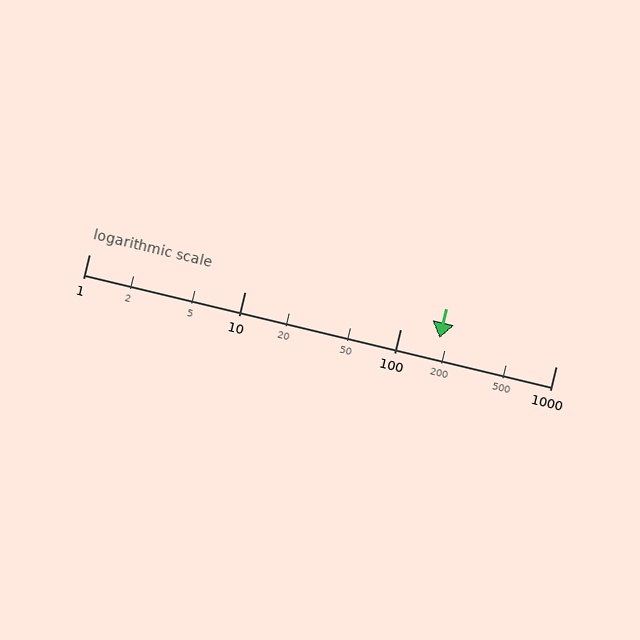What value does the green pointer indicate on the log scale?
The pointer indicates approximately 180.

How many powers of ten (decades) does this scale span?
The scale spans 3 decades, from 1 to 1000.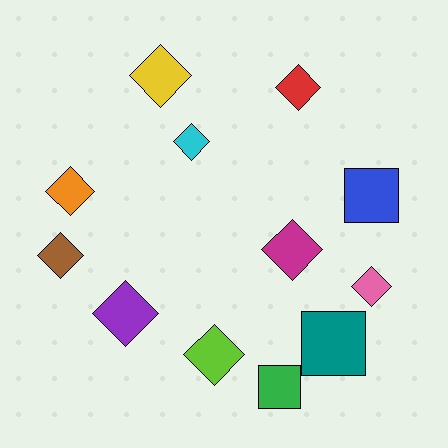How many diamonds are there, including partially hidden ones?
There are 9 diamonds.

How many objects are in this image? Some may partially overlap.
There are 12 objects.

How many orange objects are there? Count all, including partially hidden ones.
There is 1 orange object.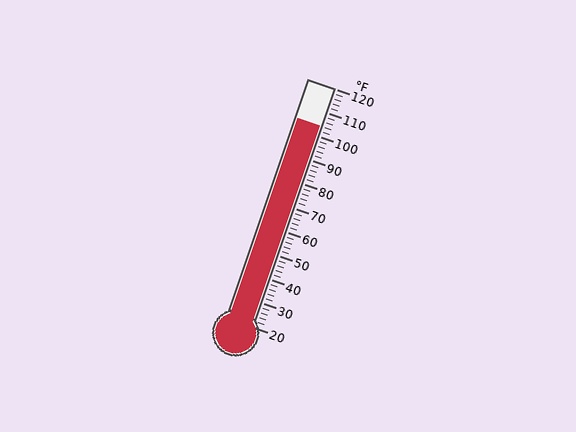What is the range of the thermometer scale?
The thermometer scale ranges from 20°F to 120°F.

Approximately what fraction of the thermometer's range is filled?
The thermometer is filled to approximately 85% of its range.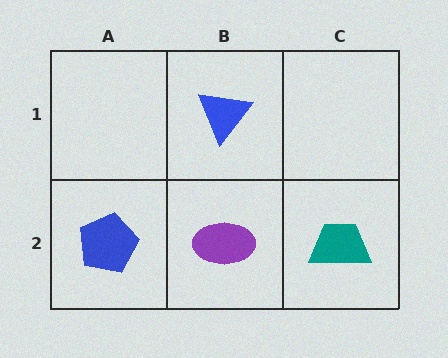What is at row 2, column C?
A teal trapezoid.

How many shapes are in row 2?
3 shapes.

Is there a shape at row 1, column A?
No, that cell is empty.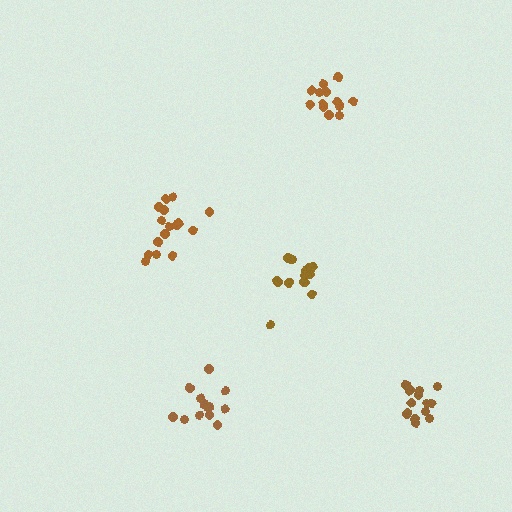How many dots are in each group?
Group 1: 16 dots, Group 2: 14 dots, Group 3: 14 dots, Group 4: 14 dots, Group 5: 14 dots (72 total).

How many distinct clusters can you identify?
There are 5 distinct clusters.